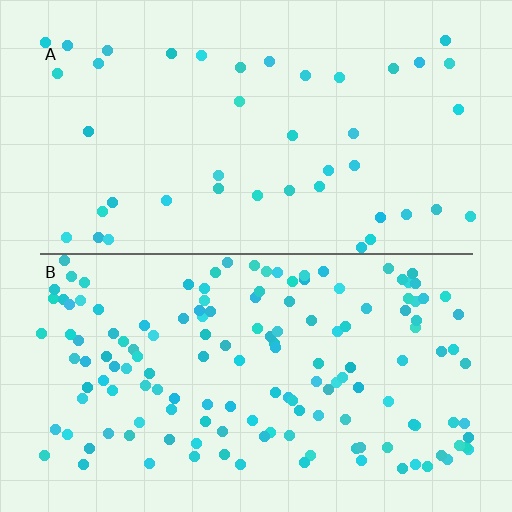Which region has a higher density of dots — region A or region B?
B (the bottom).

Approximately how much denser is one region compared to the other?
Approximately 3.4× — region B over region A.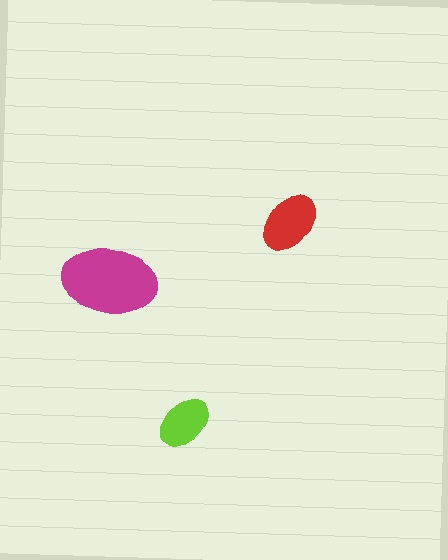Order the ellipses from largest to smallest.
the magenta one, the red one, the lime one.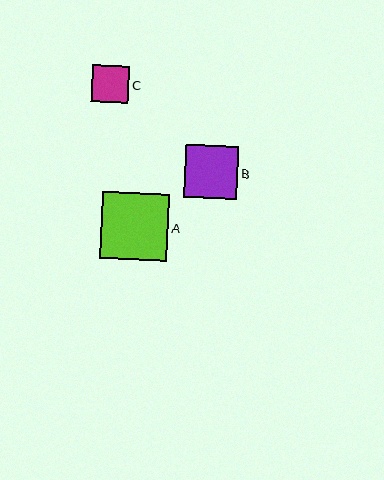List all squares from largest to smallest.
From largest to smallest: A, B, C.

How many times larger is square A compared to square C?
Square A is approximately 1.8 times the size of square C.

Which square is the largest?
Square A is the largest with a size of approximately 67 pixels.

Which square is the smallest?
Square C is the smallest with a size of approximately 37 pixels.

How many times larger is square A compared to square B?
Square A is approximately 1.3 times the size of square B.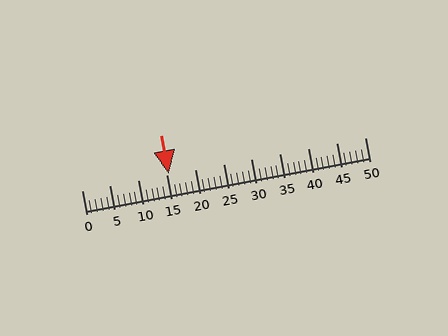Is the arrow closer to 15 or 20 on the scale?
The arrow is closer to 15.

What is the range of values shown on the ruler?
The ruler shows values from 0 to 50.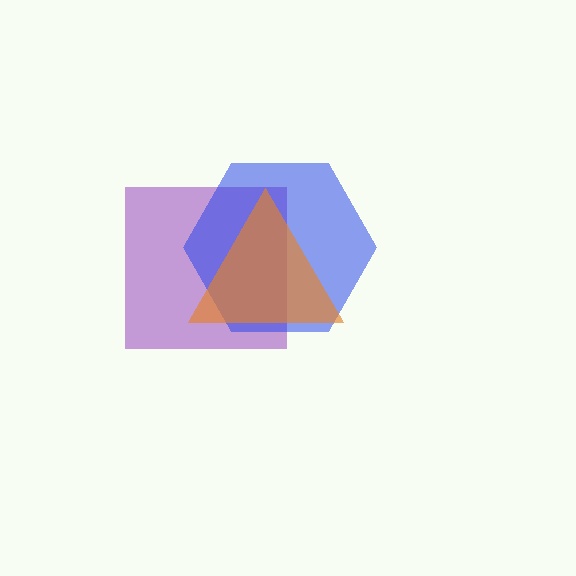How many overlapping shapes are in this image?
There are 3 overlapping shapes in the image.